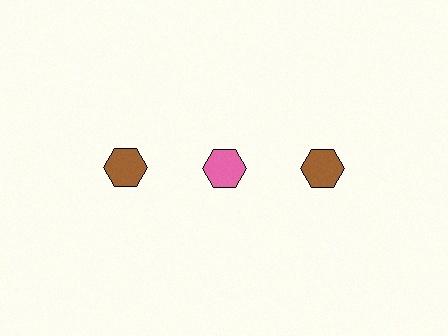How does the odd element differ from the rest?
It has a different color: pink instead of brown.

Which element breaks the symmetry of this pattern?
The pink hexagon in the top row, second from left column breaks the symmetry. All other shapes are brown hexagons.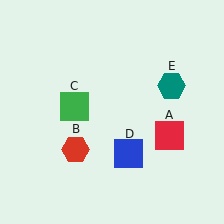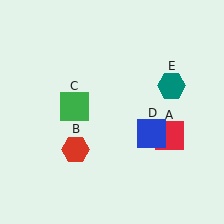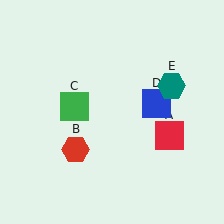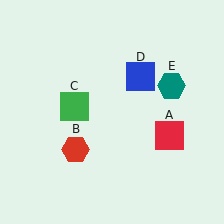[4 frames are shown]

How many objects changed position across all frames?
1 object changed position: blue square (object D).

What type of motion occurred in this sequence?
The blue square (object D) rotated counterclockwise around the center of the scene.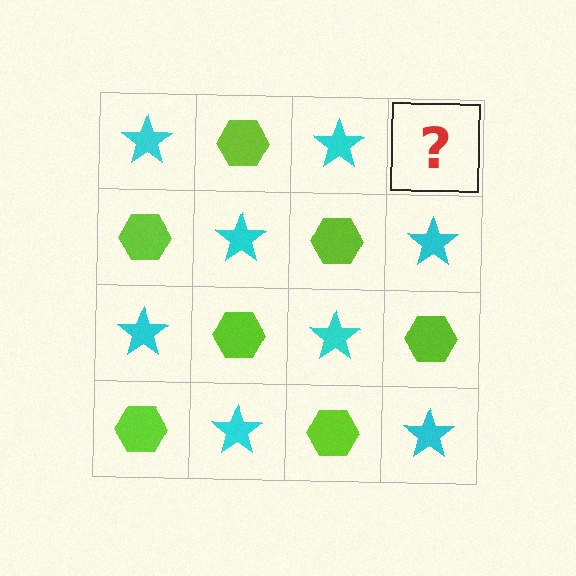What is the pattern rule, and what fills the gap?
The rule is that it alternates cyan star and lime hexagon in a checkerboard pattern. The gap should be filled with a lime hexagon.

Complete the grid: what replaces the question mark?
The question mark should be replaced with a lime hexagon.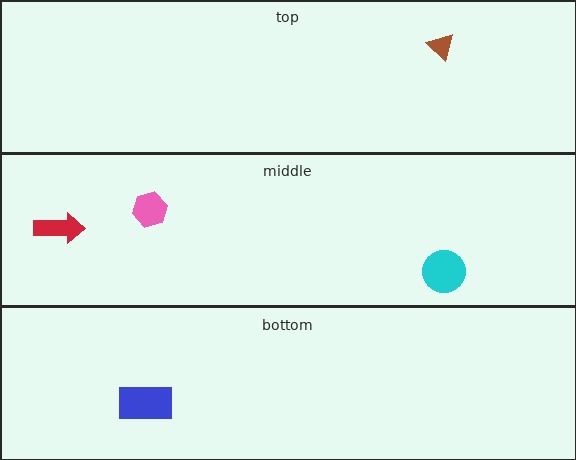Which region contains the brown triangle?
The top region.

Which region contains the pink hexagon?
The middle region.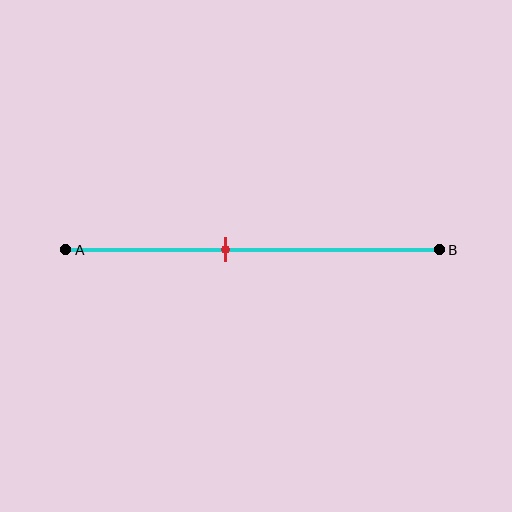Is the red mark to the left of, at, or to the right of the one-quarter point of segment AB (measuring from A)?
The red mark is to the right of the one-quarter point of segment AB.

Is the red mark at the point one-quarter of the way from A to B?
No, the mark is at about 45% from A, not at the 25% one-quarter point.